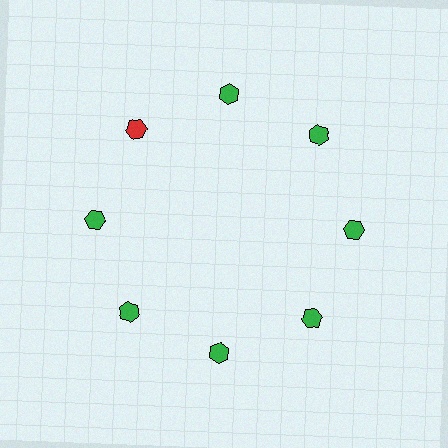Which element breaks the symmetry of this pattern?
The red hexagon at roughly the 10 o'clock position breaks the symmetry. All other shapes are green hexagons.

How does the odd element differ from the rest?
It has a different color: red instead of green.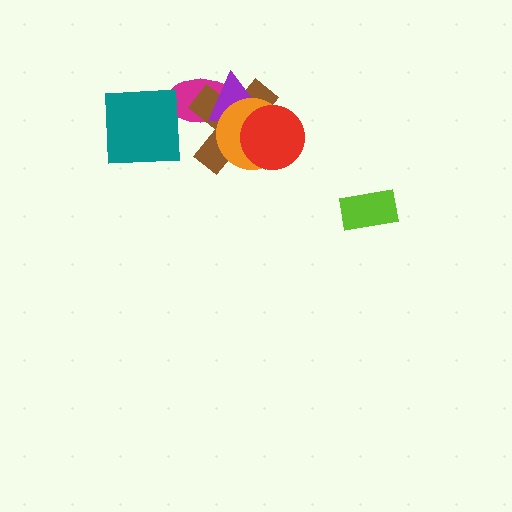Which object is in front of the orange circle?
The red circle is in front of the orange circle.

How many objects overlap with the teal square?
1 object overlaps with the teal square.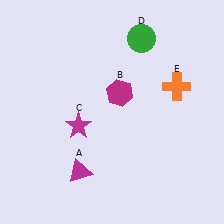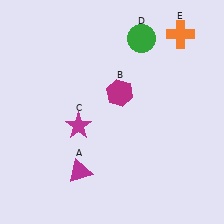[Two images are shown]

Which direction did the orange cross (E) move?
The orange cross (E) moved up.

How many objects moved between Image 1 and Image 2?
1 object moved between the two images.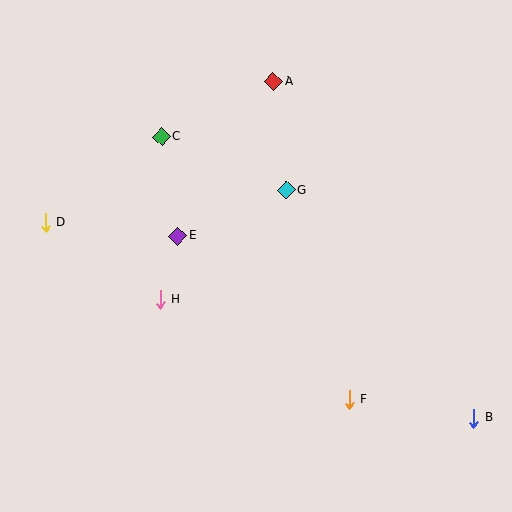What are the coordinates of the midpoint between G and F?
The midpoint between G and F is at (318, 295).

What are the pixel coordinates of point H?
Point H is at (160, 299).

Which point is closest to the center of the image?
Point G at (286, 190) is closest to the center.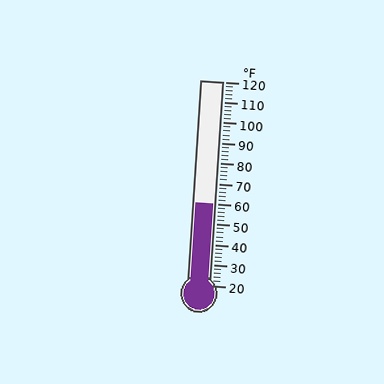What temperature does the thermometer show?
The thermometer shows approximately 60°F.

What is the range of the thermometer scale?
The thermometer scale ranges from 20°F to 120°F.